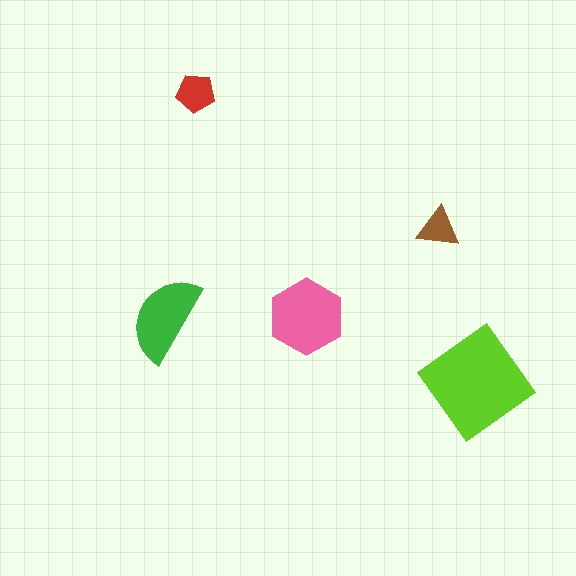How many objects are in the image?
There are 5 objects in the image.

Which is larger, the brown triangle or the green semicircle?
The green semicircle.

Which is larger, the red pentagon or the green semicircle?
The green semicircle.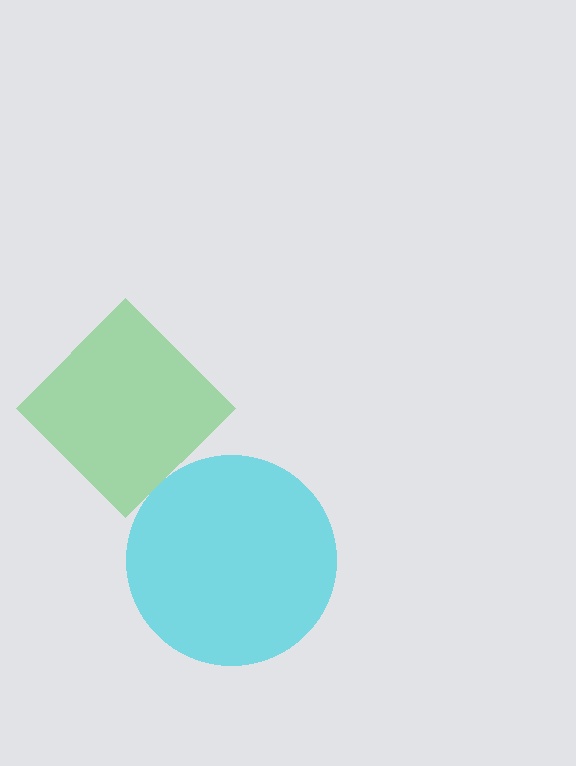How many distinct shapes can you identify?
There are 2 distinct shapes: a green diamond, a cyan circle.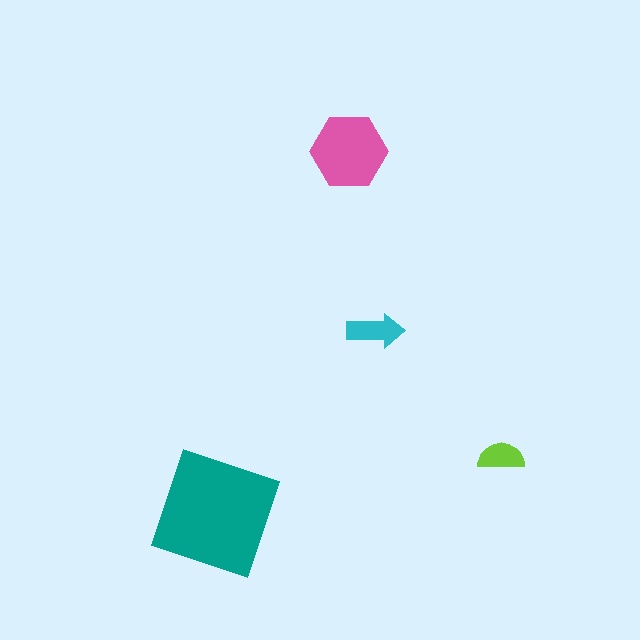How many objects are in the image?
There are 4 objects in the image.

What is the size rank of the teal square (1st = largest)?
1st.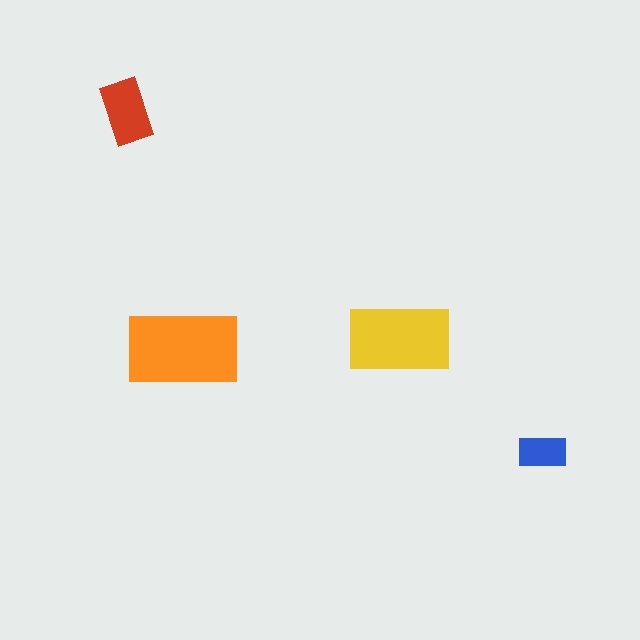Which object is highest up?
The red rectangle is topmost.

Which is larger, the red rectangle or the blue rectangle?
The red one.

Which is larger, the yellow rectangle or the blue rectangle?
The yellow one.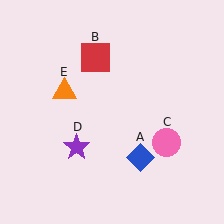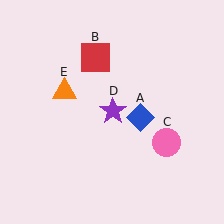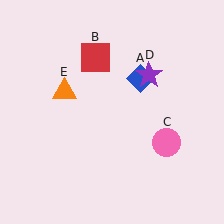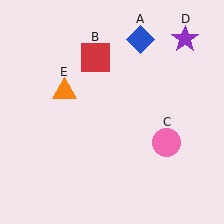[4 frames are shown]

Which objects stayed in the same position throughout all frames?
Red square (object B) and pink circle (object C) and orange triangle (object E) remained stationary.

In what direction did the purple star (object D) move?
The purple star (object D) moved up and to the right.